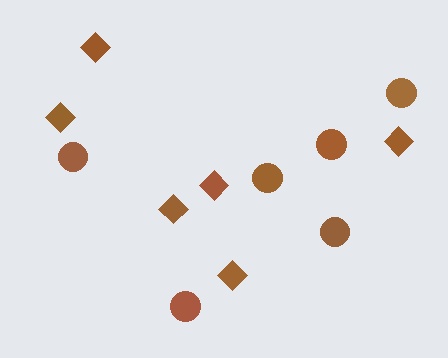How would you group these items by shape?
There are 2 groups: one group of diamonds (6) and one group of circles (6).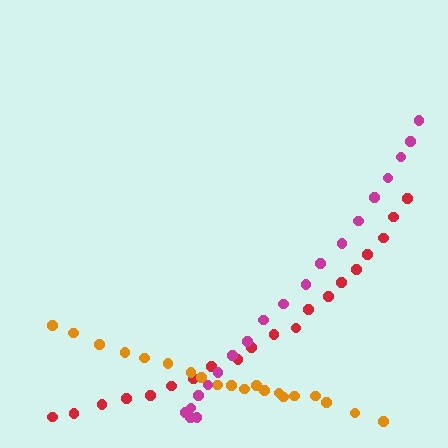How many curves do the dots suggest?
There are 3 distinct paths.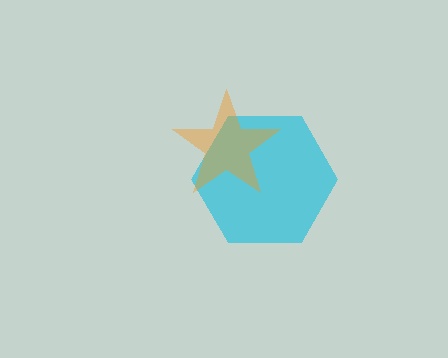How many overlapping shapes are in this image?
There are 2 overlapping shapes in the image.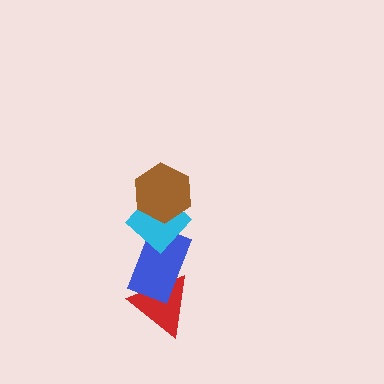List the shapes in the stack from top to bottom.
From top to bottom: the brown hexagon, the cyan diamond, the blue rectangle, the red triangle.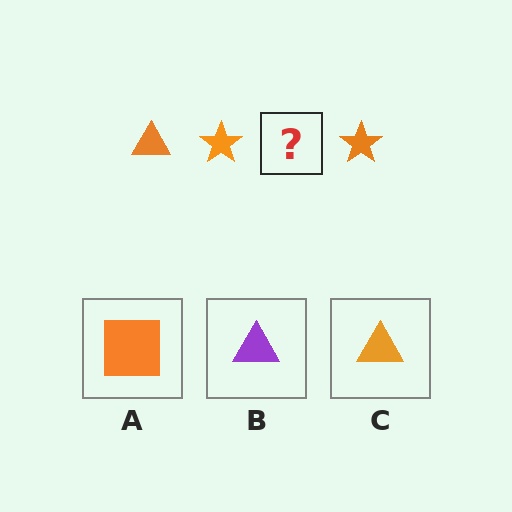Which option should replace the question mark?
Option C.